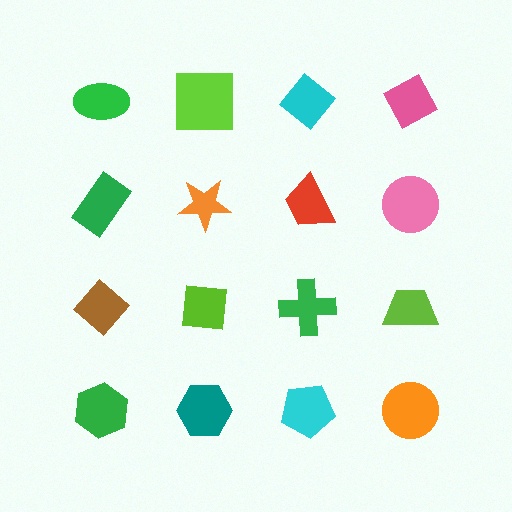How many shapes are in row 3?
4 shapes.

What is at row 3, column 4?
A lime trapezoid.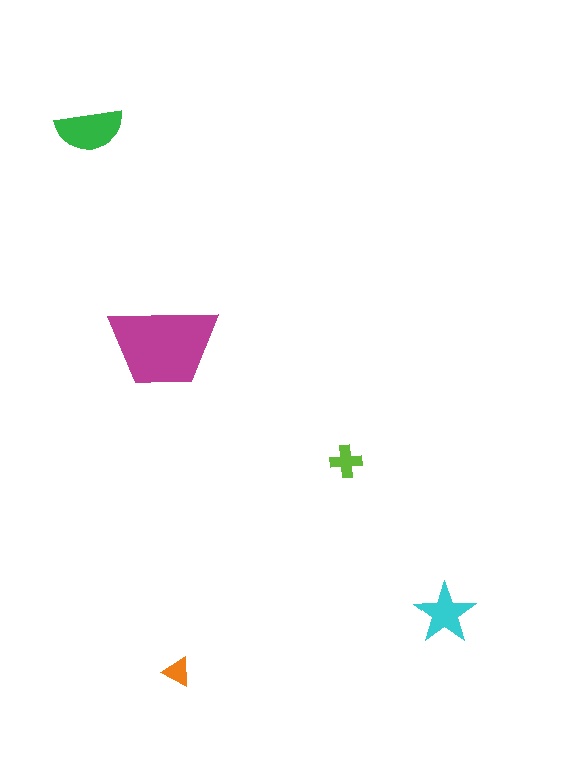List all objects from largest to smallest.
The magenta trapezoid, the green semicircle, the cyan star, the lime cross, the orange triangle.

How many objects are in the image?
There are 5 objects in the image.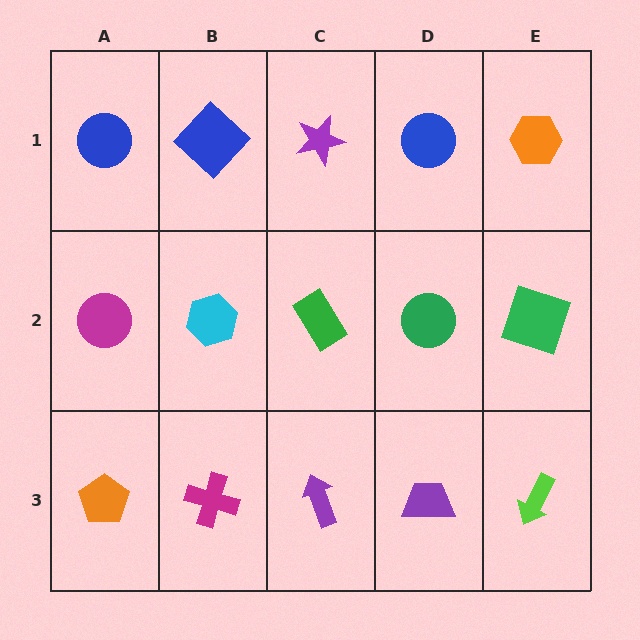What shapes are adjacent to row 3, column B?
A cyan hexagon (row 2, column B), an orange pentagon (row 3, column A), a purple arrow (row 3, column C).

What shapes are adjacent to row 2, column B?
A blue diamond (row 1, column B), a magenta cross (row 3, column B), a magenta circle (row 2, column A), a green rectangle (row 2, column C).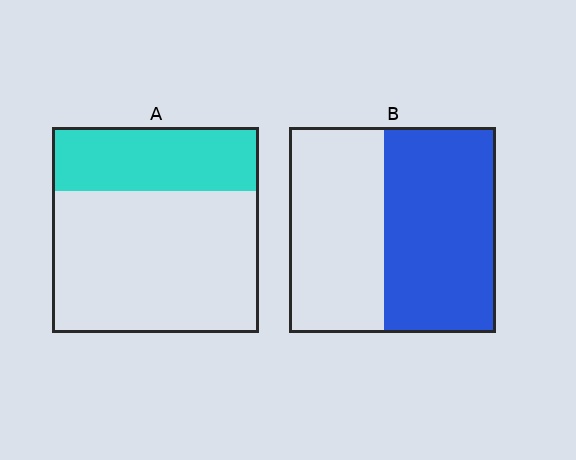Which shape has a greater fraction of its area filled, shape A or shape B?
Shape B.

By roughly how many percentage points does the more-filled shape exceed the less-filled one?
By roughly 25 percentage points (B over A).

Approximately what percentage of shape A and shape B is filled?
A is approximately 30% and B is approximately 55%.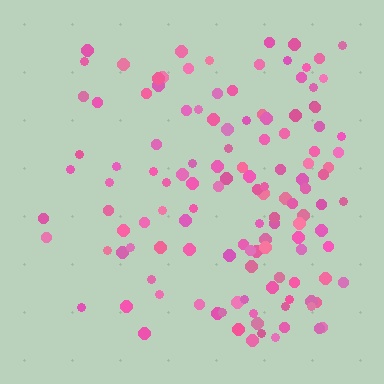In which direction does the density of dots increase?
From left to right, with the right side densest.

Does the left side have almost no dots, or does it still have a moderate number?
Still a moderate number, just noticeably fewer than the right.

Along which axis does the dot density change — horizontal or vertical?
Horizontal.